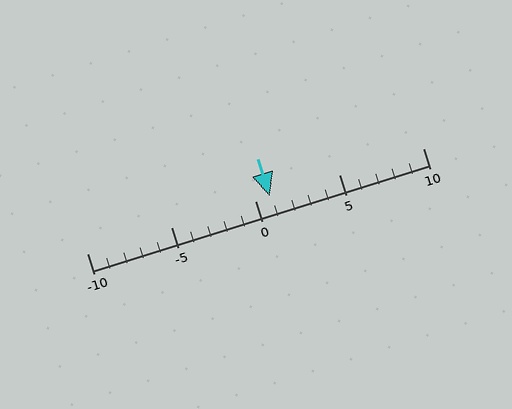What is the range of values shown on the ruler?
The ruler shows values from -10 to 10.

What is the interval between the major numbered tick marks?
The major tick marks are spaced 5 units apart.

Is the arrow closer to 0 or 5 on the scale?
The arrow is closer to 0.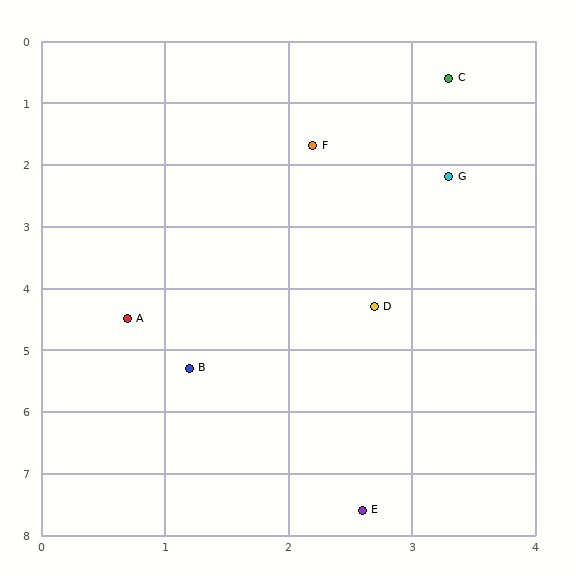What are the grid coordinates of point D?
Point D is at approximately (2.7, 4.3).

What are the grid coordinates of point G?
Point G is at approximately (3.3, 2.2).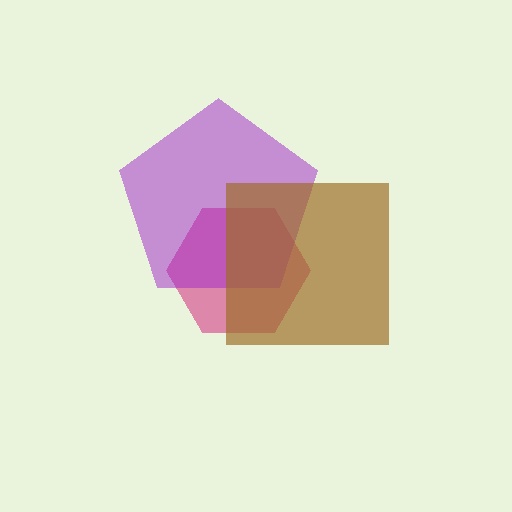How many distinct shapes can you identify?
There are 3 distinct shapes: a magenta hexagon, a purple pentagon, a brown square.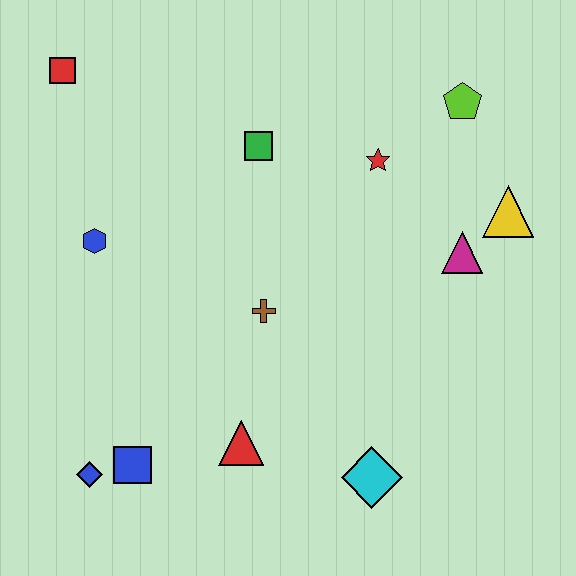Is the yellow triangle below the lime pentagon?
Yes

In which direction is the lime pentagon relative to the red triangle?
The lime pentagon is above the red triangle.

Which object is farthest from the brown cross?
The red square is farthest from the brown cross.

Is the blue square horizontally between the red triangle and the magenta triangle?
No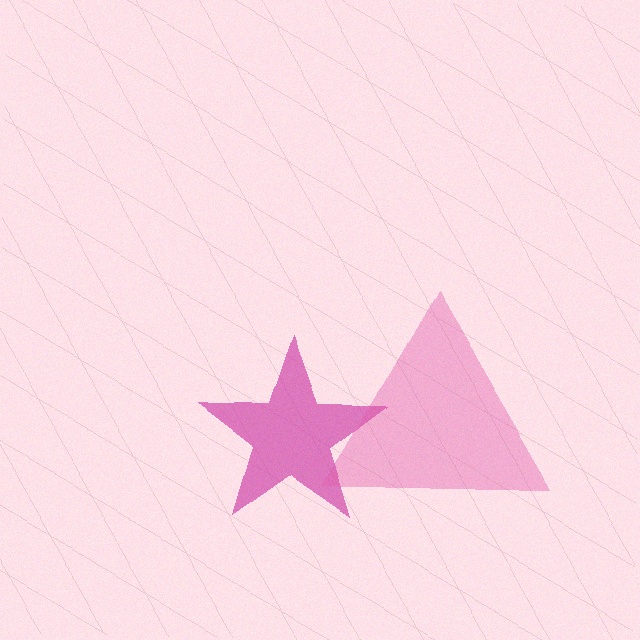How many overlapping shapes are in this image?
There are 2 overlapping shapes in the image.